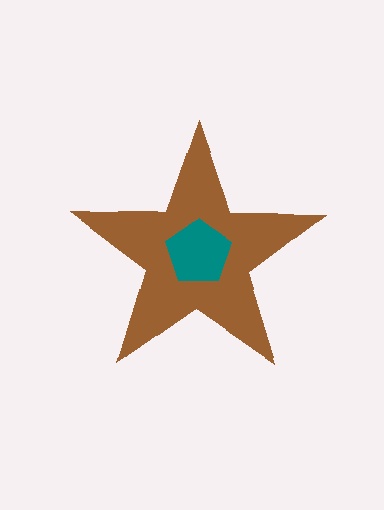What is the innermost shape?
The teal pentagon.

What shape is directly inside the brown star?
The teal pentagon.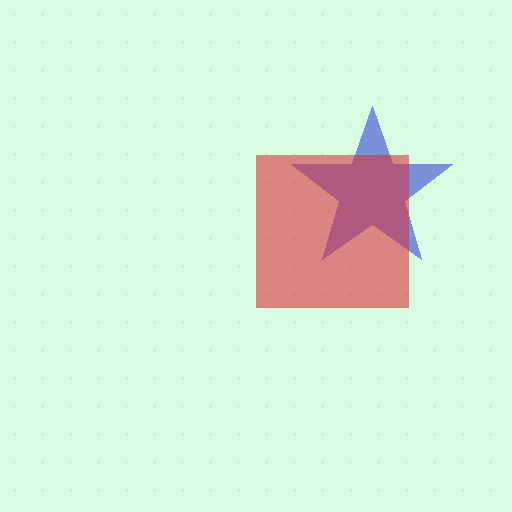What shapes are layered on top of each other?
The layered shapes are: a blue star, a red square.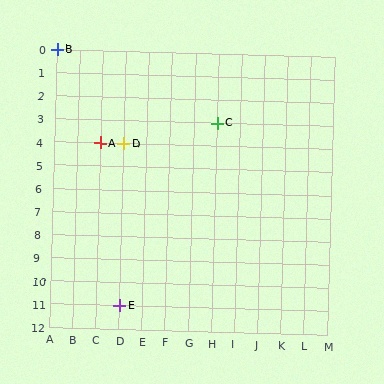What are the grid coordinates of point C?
Point C is at grid coordinates (H, 3).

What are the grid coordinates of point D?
Point D is at grid coordinates (D, 4).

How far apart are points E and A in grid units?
Points E and A are 1 column and 7 rows apart (about 7.1 grid units diagonally).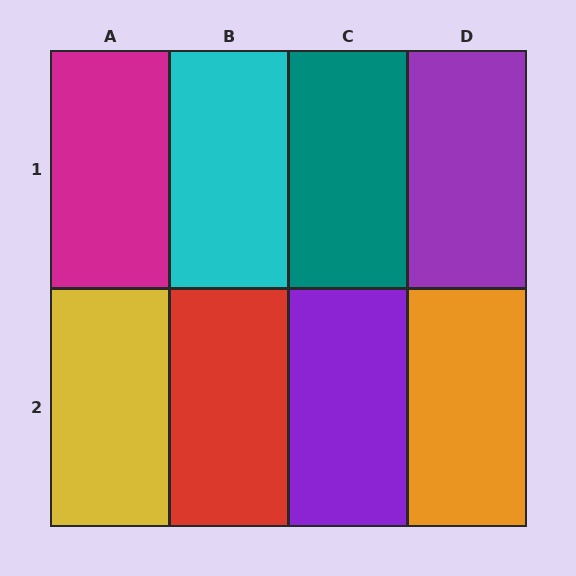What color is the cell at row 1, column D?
Purple.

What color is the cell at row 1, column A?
Magenta.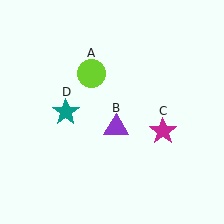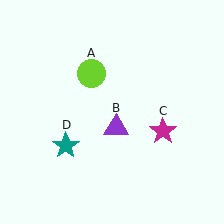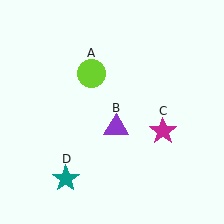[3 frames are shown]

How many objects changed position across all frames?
1 object changed position: teal star (object D).